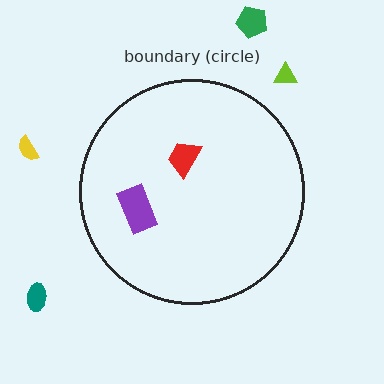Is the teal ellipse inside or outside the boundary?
Outside.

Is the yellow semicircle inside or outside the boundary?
Outside.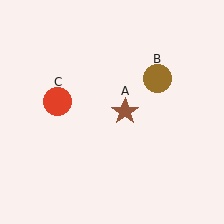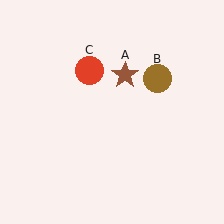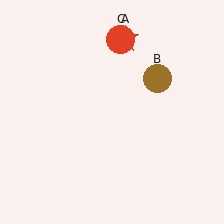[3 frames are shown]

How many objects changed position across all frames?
2 objects changed position: brown star (object A), red circle (object C).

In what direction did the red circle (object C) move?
The red circle (object C) moved up and to the right.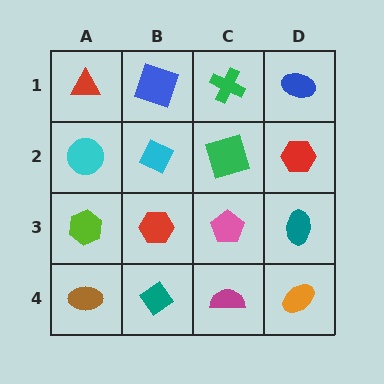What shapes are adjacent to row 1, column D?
A red hexagon (row 2, column D), a green cross (row 1, column C).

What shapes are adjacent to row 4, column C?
A pink pentagon (row 3, column C), a teal diamond (row 4, column B), an orange ellipse (row 4, column D).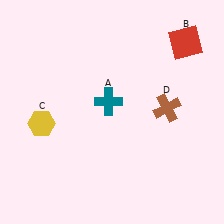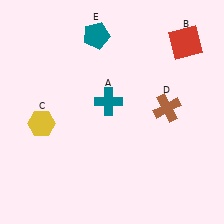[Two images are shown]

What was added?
A teal pentagon (E) was added in Image 2.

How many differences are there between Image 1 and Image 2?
There is 1 difference between the two images.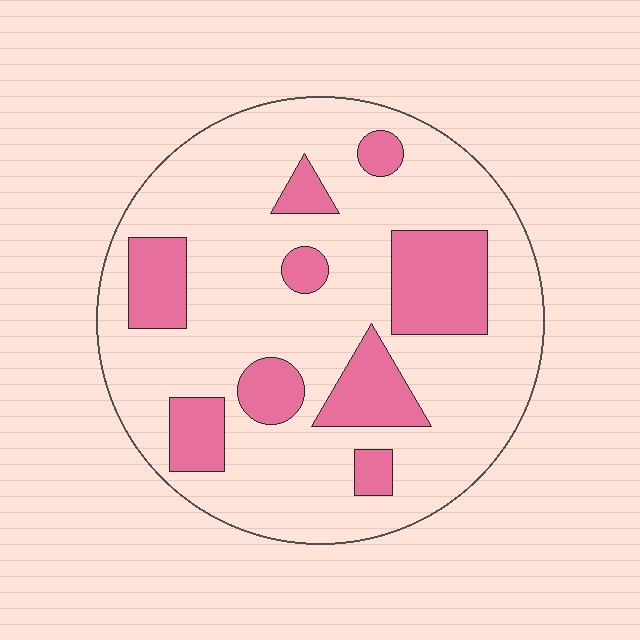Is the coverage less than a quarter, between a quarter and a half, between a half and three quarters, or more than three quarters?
Less than a quarter.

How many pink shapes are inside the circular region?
9.